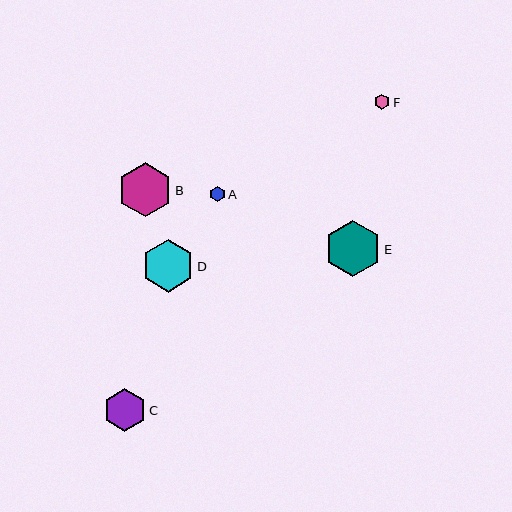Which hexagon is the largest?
Hexagon E is the largest with a size of approximately 56 pixels.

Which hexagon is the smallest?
Hexagon F is the smallest with a size of approximately 15 pixels.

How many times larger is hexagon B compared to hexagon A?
Hexagon B is approximately 3.5 times the size of hexagon A.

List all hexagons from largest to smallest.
From largest to smallest: E, B, D, C, A, F.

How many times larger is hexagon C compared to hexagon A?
Hexagon C is approximately 2.8 times the size of hexagon A.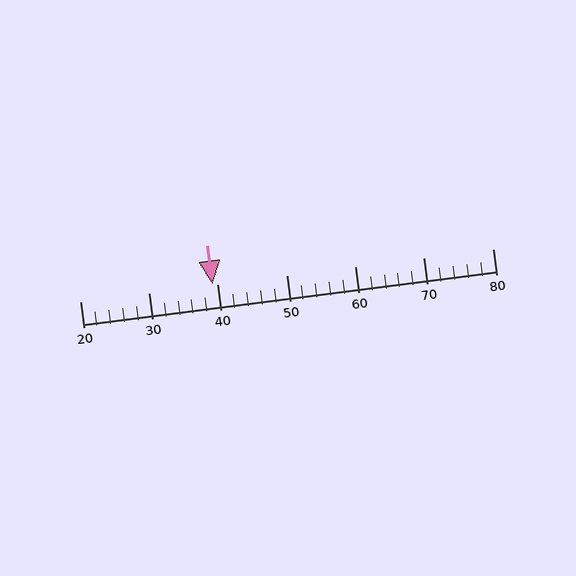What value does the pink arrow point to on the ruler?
The pink arrow points to approximately 39.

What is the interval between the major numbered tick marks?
The major tick marks are spaced 10 units apart.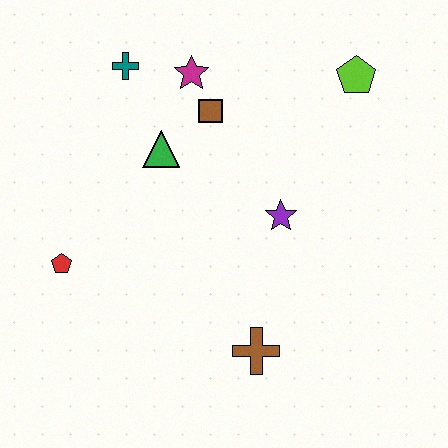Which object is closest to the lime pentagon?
The brown square is closest to the lime pentagon.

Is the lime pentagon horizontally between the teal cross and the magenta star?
No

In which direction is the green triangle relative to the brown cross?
The green triangle is above the brown cross.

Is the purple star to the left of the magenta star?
No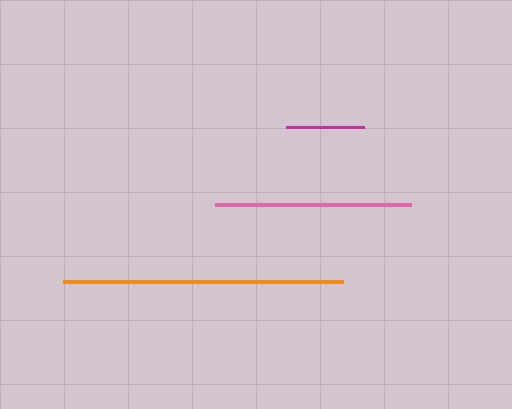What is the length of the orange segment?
The orange segment is approximately 280 pixels long.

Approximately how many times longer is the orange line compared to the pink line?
The orange line is approximately 1.4 times the length of the pink line.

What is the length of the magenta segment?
The magenta segment is approximately 79 pixels long.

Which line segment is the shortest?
The magenta line is the shortest at approximately 79 pixels.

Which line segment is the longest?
The orange line is the longest at approximately 280 pixels.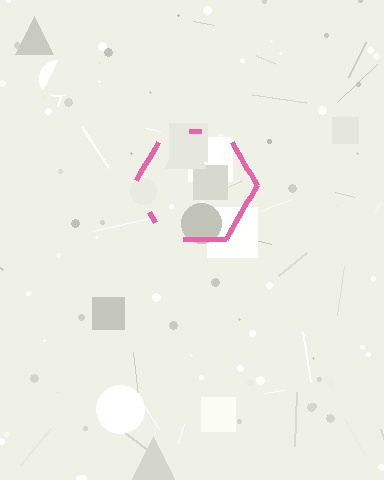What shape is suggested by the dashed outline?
The dashed outline suggests a hexagon.